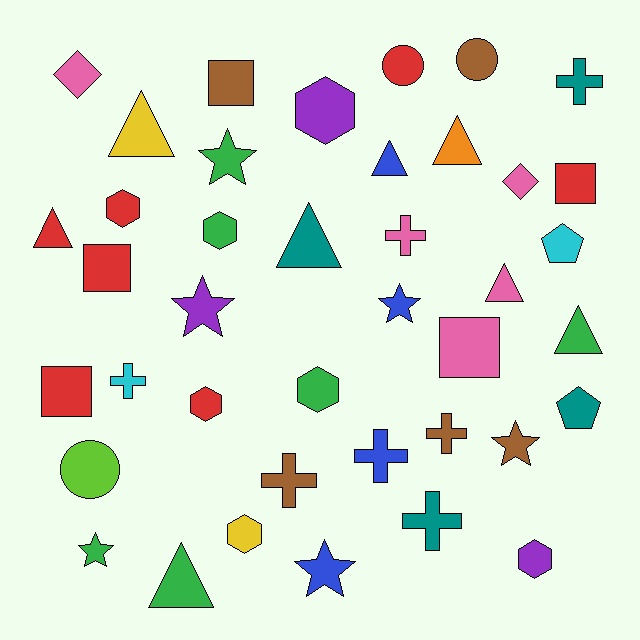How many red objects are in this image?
There are 7 red objects.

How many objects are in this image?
There are 40 objects.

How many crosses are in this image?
There are 7 crosses.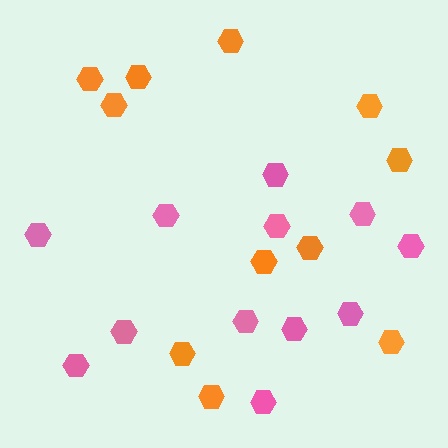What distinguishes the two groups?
There are 2 groups: one group of pink hexagons (12) and one group of orange hexagons (11).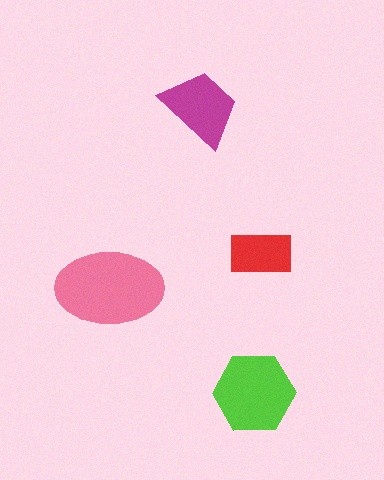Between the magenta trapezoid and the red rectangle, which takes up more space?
The magenta trapezoid.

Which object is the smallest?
The red rectangle.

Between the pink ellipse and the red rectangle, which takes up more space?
The pink ellipse.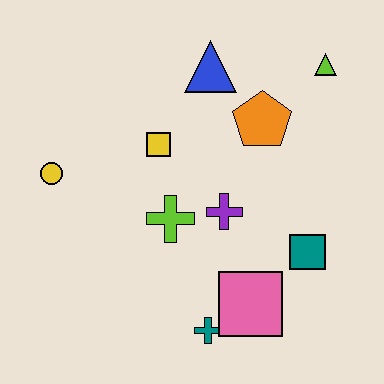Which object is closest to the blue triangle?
The orange pentagon is closest to the blue triangle.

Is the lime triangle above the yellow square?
Yes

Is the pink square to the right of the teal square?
No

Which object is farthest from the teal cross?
The lime triangle is farthest from the teal cross.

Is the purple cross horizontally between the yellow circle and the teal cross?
No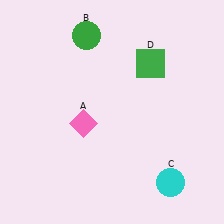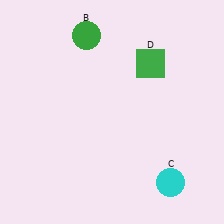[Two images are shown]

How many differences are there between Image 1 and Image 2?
There is 1 difference between the two images.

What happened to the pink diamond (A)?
The pink diamond (A) was removed in Image 2. It was in the bottom-left area of Image 1.